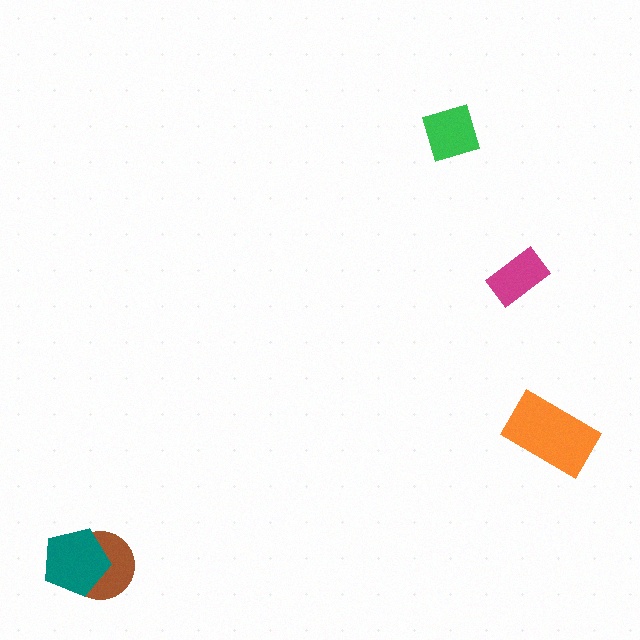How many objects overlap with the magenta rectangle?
0 objects overlap with the magenta rectangle.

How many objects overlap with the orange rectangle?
0 objects overlap with the orange rectangle.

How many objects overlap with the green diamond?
0 objects overlap with the green diamond.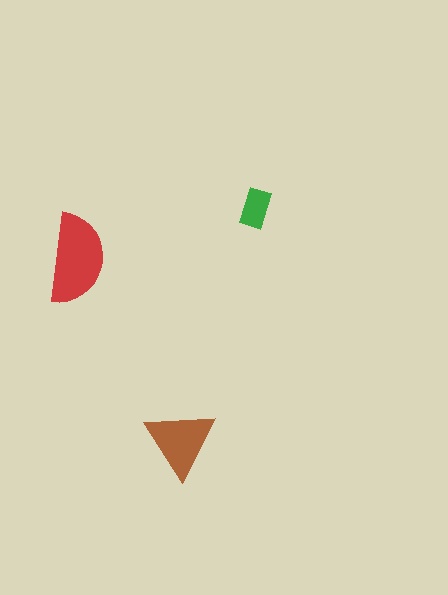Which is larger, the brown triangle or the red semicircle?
The red semicircle.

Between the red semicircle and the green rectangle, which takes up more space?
The red semicircle.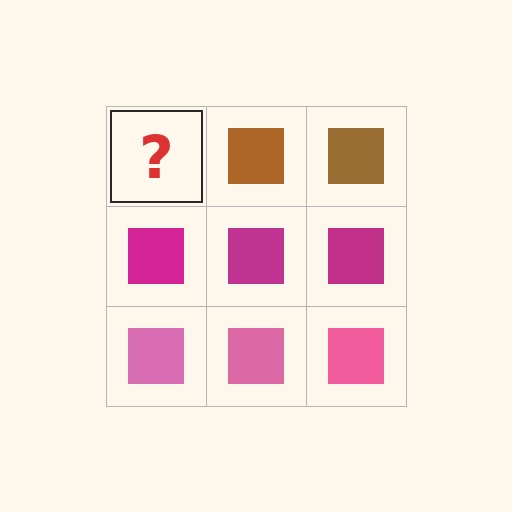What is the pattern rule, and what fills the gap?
The rule is that each row has a consistent color. The gap should be filled with a brown square.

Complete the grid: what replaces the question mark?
The question mark should be replaced with a brown square.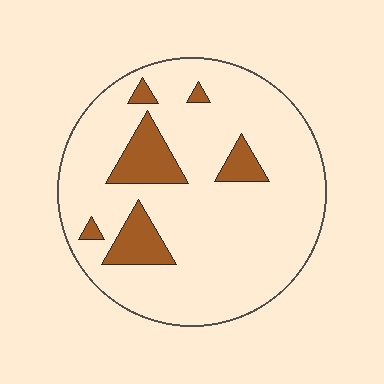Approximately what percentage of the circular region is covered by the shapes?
Approximately 15%.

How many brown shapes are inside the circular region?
6.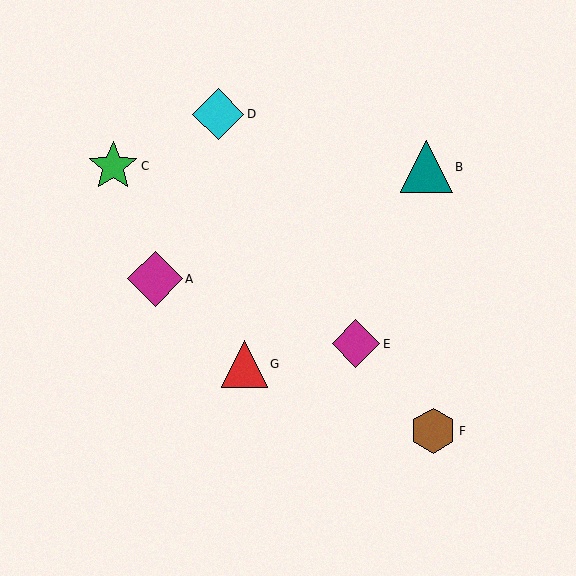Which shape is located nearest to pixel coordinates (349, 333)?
The magenta diamond (labeled E) at (356, 344) is nearest to that location.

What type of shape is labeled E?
Shape E is a magenta diamond.